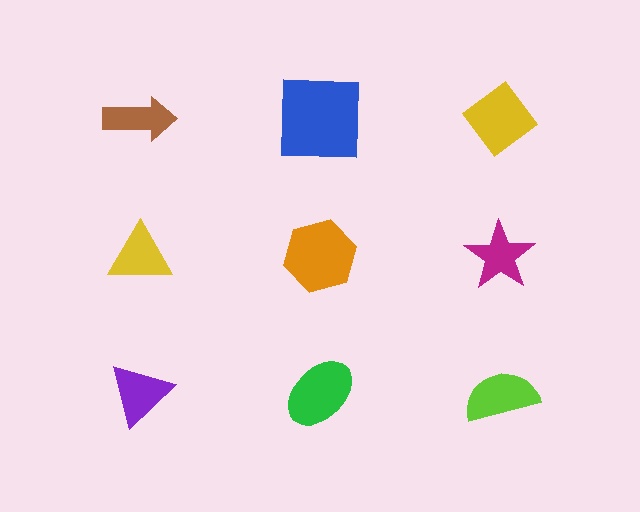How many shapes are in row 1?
3 shapes.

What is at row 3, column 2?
A green ellipse.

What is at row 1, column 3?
A yellow diamond.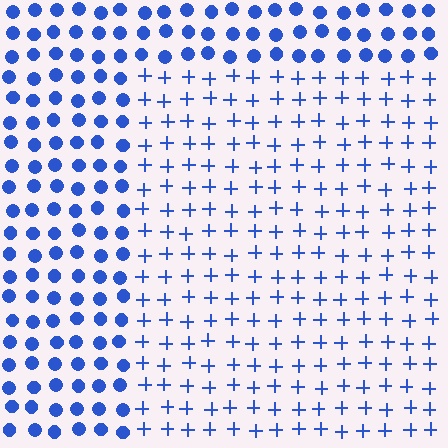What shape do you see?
I see a rectangle.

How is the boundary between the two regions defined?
The boundary is defined by a change in element shape: plus signs inside vs. circles outside. All elements share the same color and spacing.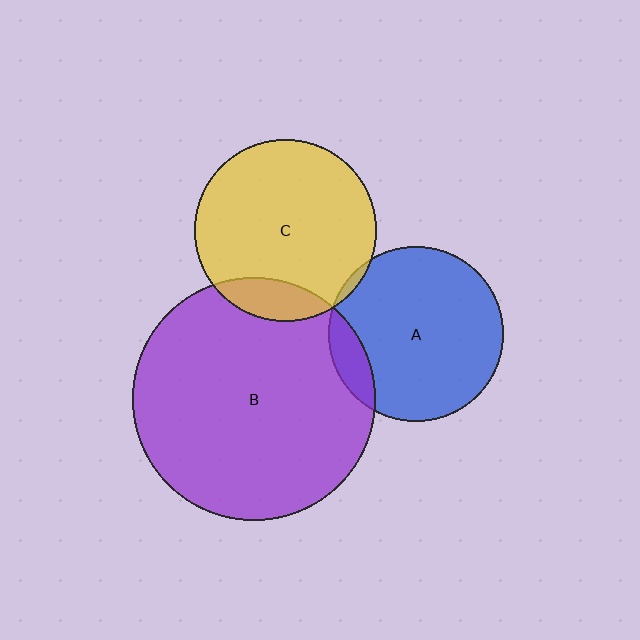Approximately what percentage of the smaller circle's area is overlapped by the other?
Approximately 15%.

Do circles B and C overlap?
Yes.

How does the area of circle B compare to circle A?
Approximately 1.9 times.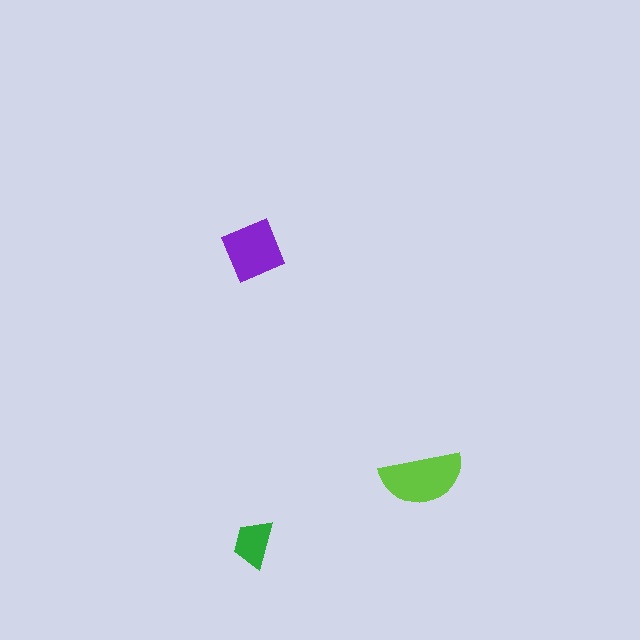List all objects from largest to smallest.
The lime semicircle, the purple square, the green trapezoid.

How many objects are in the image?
There are 3 objects in the image.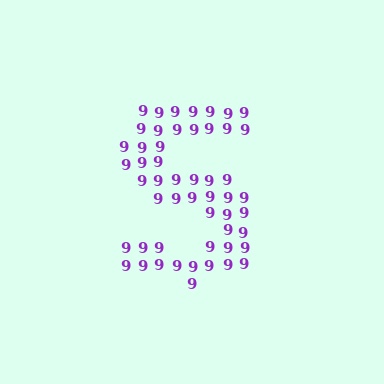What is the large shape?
The large shape is the letter S.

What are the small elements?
The small elements are digit 9's.